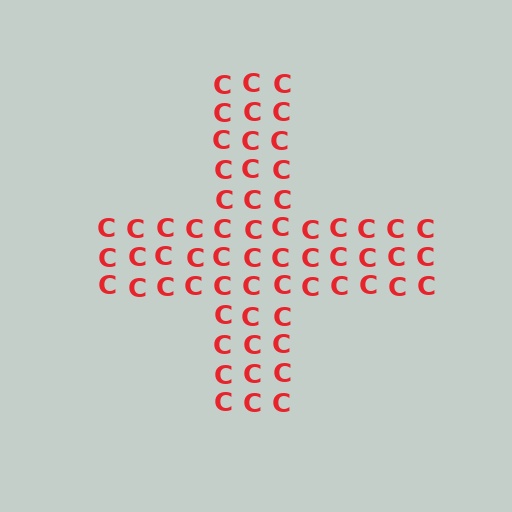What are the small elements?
The small elements are letter C's.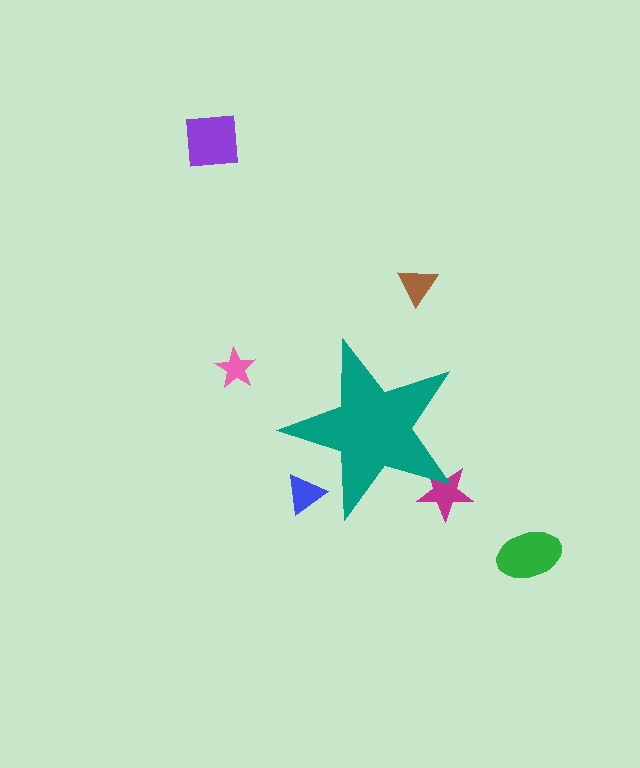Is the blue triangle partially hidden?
Yes, the blue triangle is partially hidden behind the teal star.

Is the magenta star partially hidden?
Yes, the magenta star is partially hidden behind the teal star.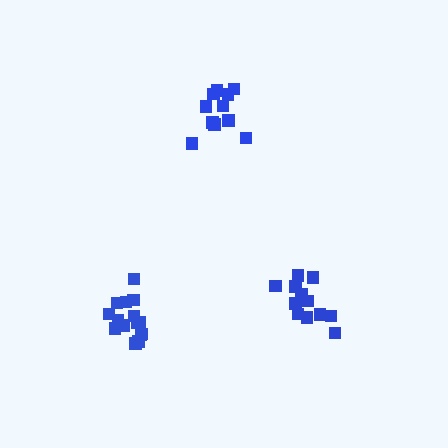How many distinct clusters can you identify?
There are 3 distinct clusters.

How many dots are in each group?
Group 1: 11 dots, Group 2: 12 dots, Group 3: 15 dots (38 total).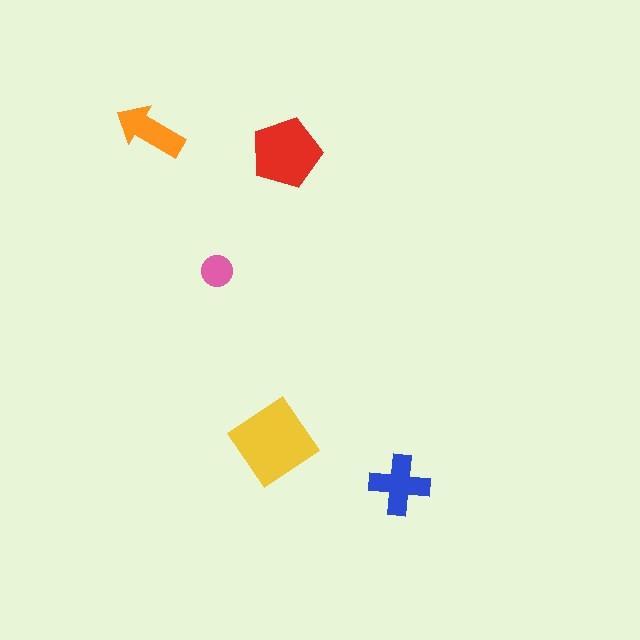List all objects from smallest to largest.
The pink circle, the orange arrow, the blue cross, the red pentagon, the yellow diamond.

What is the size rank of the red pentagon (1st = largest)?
2nd.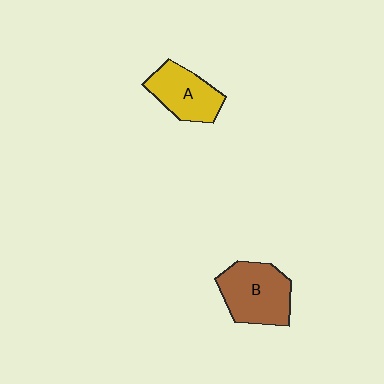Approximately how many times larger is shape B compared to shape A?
Approximately 1.3 times.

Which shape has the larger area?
Shape B (brown).